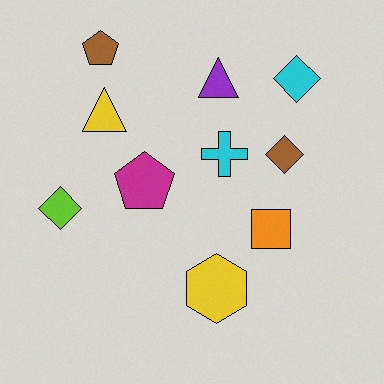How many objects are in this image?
There are 10 objects.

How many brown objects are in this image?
There are 2 brown objects.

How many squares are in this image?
There is 1 square.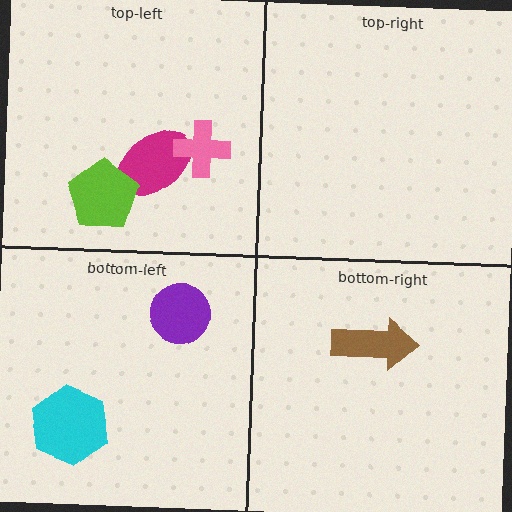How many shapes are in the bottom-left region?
2.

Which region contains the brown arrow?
The bottom-right region.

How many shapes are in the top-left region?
3.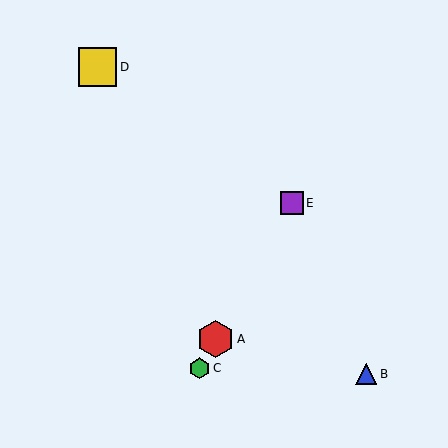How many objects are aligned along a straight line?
3 objects (A, C, E) are aligned along a straight line.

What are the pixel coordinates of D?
Object D is at (98, 67).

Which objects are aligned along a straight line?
Objects A, C, E are aligned along a straight line.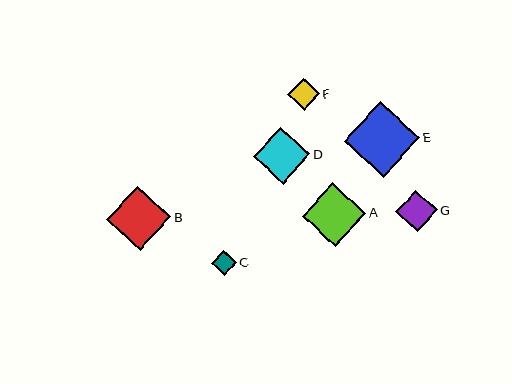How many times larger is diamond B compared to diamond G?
Diamond B is approximately 1.6 times the size of diamond G.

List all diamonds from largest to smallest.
From largest to smallest: E, B, A, D, G, F, C.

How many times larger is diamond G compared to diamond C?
Diamond G is approximately 1.6 times the size of diamond C.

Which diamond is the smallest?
Diamond C is the smallest with a size of approximately 25 pixels.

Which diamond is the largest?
Diamond E is the largest with a size of approximately 75 pixels.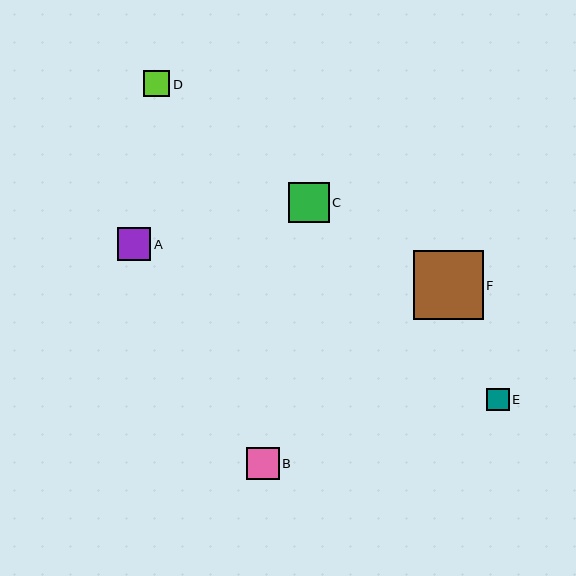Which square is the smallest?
Square E is the smallest with a size of approximately 22 pixels.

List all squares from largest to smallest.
From largest to smallest: F, C, A, B, D, E.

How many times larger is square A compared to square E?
Square A is approximately 1.5 times the size of square E.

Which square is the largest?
Square F is the largest with a size of approximately 70 pixels.